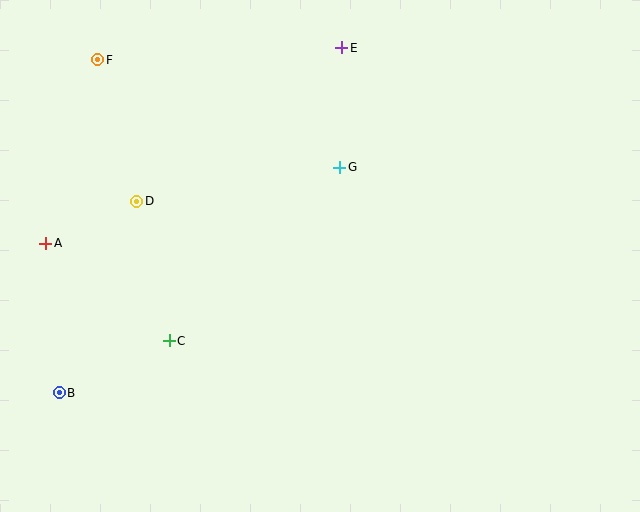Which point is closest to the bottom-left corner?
Point B is closest to the bottom-left corner.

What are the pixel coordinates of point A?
Point A is at (46, 243).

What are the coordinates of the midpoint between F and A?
The midpoint between F and A is at (72, 152).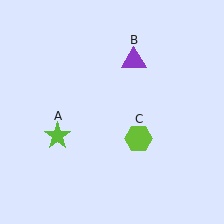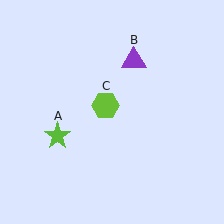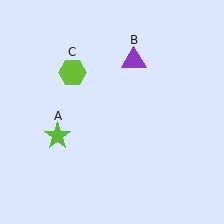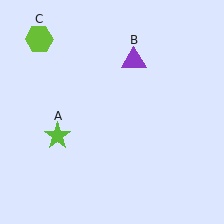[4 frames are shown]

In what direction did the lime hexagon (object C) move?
The lime hexagon (object C) moved up and to the left.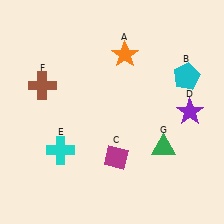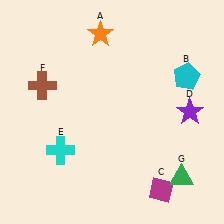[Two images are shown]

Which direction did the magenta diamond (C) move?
The magenta diamond (C) moved right.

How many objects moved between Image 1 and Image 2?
3 objects moved between the two images.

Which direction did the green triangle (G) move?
The green triangle (G) moved down.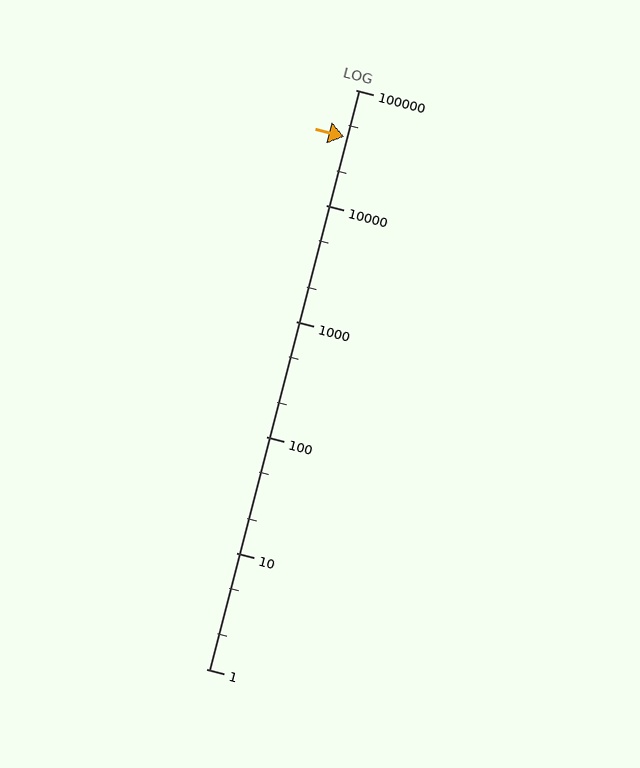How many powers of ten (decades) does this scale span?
The scale spans 5 decades, from 1 to 100000.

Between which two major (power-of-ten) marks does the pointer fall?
The pointer is between 10000 and 100000.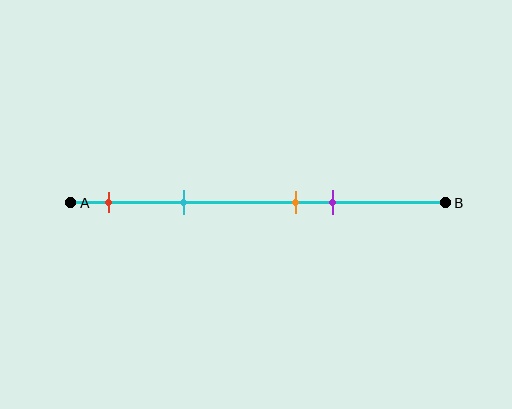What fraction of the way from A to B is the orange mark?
The orange mark is approximately 60% (0.6) of the way from A to B.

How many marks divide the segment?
There are 4 marks dividing the segment.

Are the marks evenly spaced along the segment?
No, the marks are not evenly spaced.